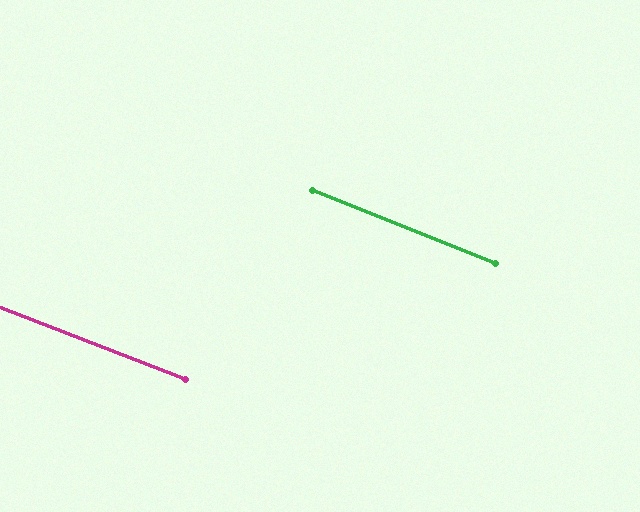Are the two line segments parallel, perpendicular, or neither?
Parallel — their directions differ by only 0.9°.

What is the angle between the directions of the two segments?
Approximately 1 degree.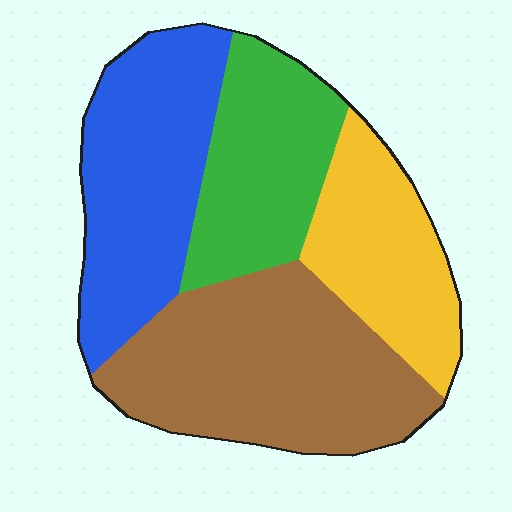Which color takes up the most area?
Brown, at roughly 35%.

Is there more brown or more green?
Brown.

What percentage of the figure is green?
Green takes up about one fifth (1/5) of the figure.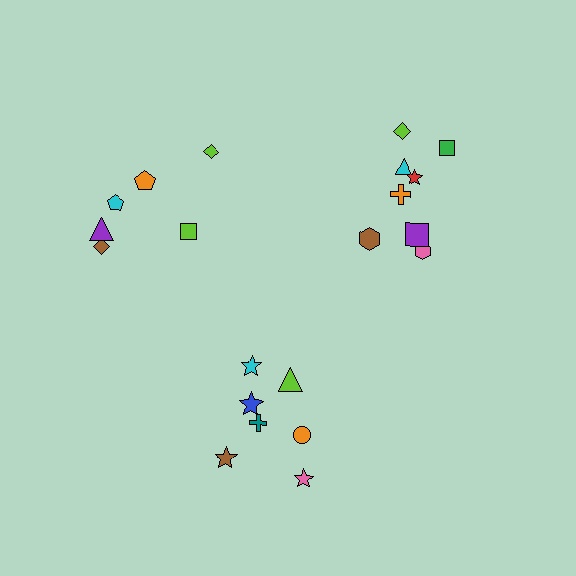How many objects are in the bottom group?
There are 7 objects.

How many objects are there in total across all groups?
There are 21 objects.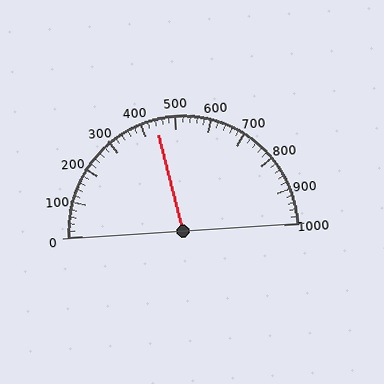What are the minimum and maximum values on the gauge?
The gauge ranges from 0 to 1000.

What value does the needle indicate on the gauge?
The needle indicates approximately 440.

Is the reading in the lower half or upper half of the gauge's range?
The reading is in the lower half of the range (0 to 1000).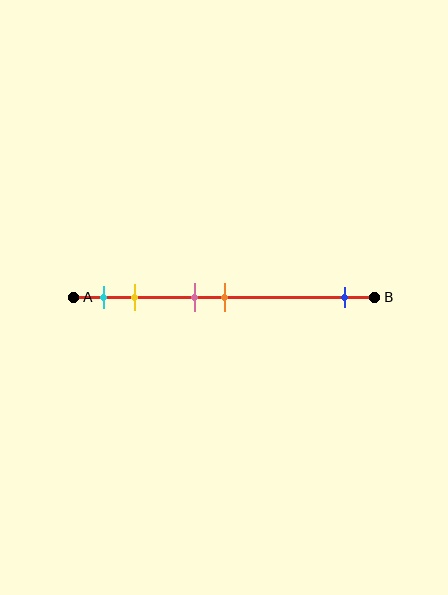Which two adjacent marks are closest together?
The pink and orange marks are the closest adjacent pair.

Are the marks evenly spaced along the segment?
No, the marks are not evenly spaced.